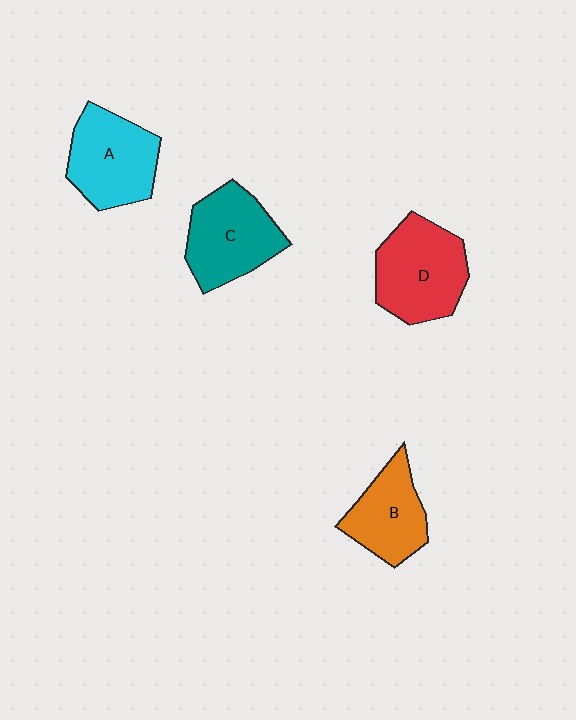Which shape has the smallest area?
Shape B (orange).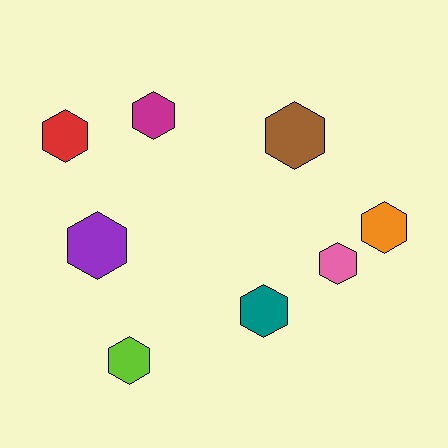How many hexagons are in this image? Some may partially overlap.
There are 8 hexagons.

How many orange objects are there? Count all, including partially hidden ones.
There is 1 orange object.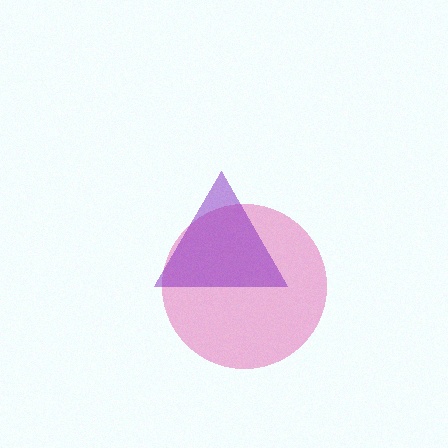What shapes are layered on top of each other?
The layered shapes are: a pink circle, a purple triangle.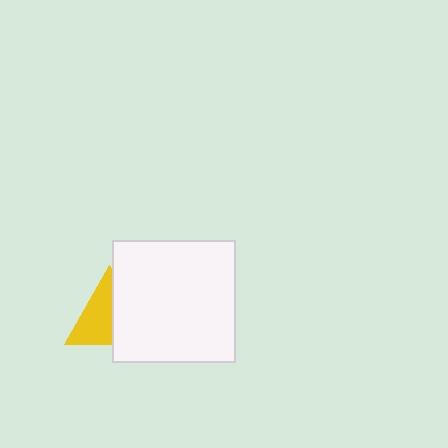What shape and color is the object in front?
The object in front is a white square.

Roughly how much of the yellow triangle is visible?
About half of it is visible (roughly 54%).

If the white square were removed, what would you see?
You would see the complete yellow triangle.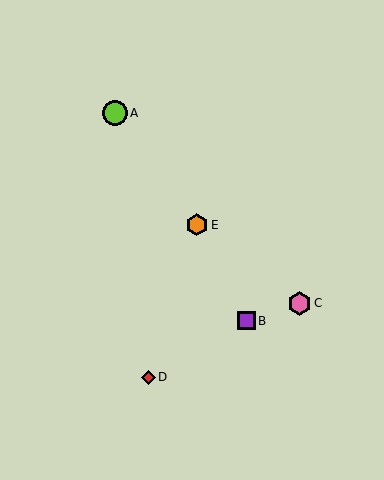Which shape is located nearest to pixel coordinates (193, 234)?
The orange hexagon (labeled E) at (197, 225) is nearest to that location.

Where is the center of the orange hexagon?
The center of the orange hexagon is at (197, 225).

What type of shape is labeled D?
Shape D is a red diamond.